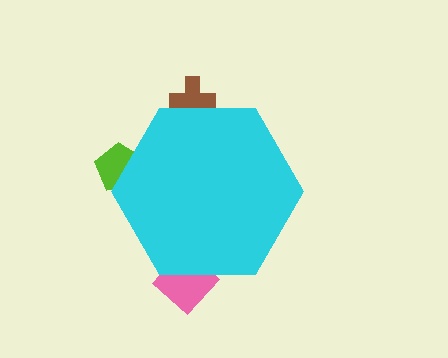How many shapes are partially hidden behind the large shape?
3 shapes are partially hidden.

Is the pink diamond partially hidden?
Yes, the pink diamond is partially hidden behind the cyan hexagon.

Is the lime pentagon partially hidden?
Yes, the lime pentagon is partially hidden behind the cyan hexagon.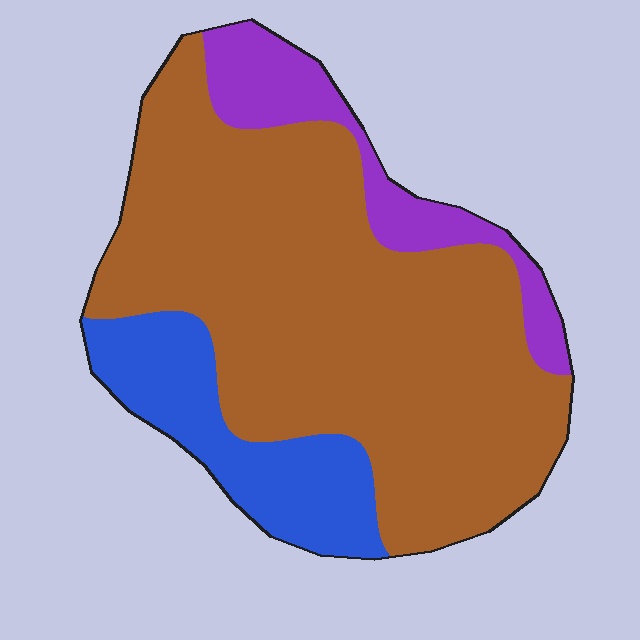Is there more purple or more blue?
Blue.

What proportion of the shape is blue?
Blue takes up about one sixth (1/6) of the shape.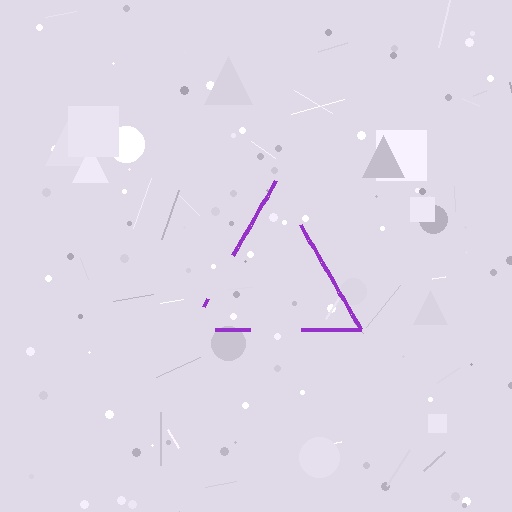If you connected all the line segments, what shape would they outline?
They would outline a triangle.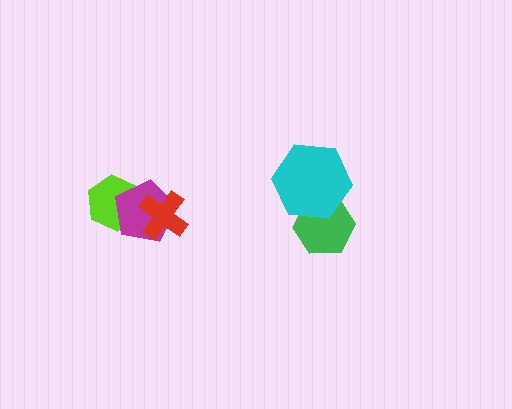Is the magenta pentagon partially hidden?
Yes, it is partially covered by another shape.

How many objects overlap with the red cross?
1 object overlaps with the red cross.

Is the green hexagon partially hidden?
Yes, it is partially covered by another shape.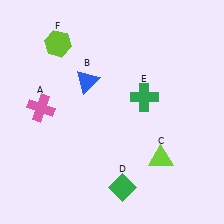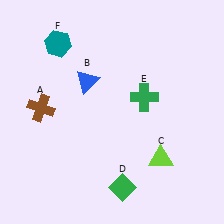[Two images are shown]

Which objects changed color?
A changed from pink to brown. F changed from lime to teal.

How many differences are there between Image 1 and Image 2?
There are 2 differences between the two images.